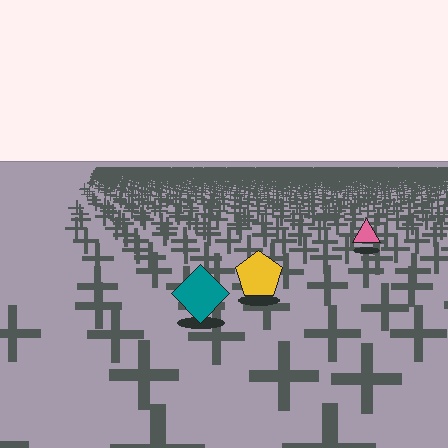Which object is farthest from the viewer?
The pink triangle is farthest from the viewer. It appears smaller and the ground texture around it is denser.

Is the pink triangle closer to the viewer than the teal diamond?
No. The teal diamond is closer — you can tell from the texture gradient: the ground texture is coarser near it.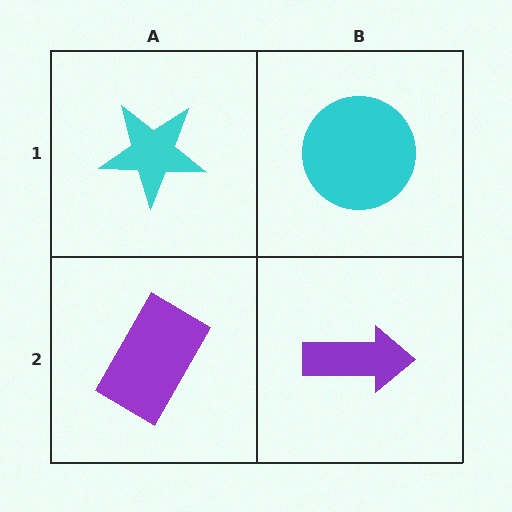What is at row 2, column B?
A purple arrow.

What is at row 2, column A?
A purple rectangle.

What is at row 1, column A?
A cyan star.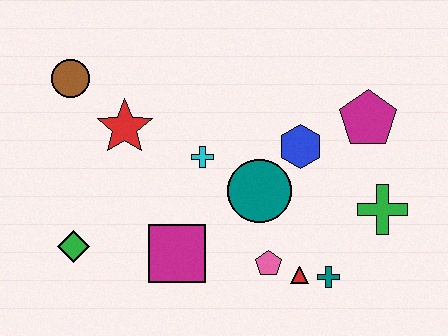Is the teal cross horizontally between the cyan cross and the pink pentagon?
No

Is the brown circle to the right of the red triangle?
No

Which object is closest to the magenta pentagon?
The blue hexagon is closest to the magenta pentagon.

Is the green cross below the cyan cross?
Yes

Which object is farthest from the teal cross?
The brown circle is farthest from the teal cross.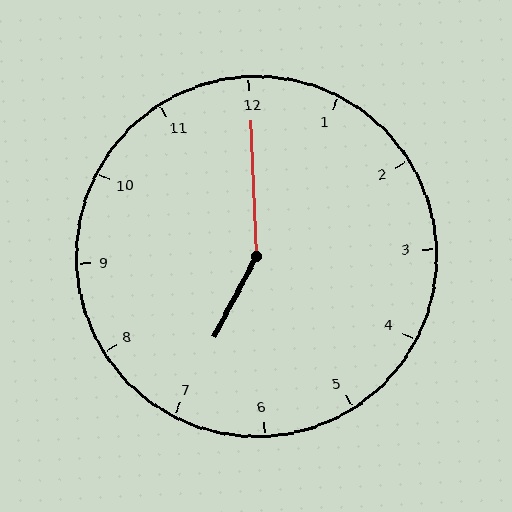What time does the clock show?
7:00.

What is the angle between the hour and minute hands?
Approximately 150 degrees.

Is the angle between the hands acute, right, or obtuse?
It is obtuse.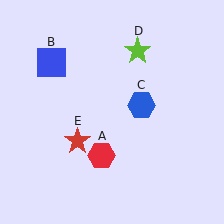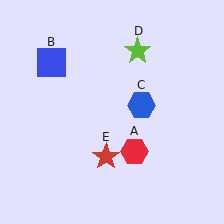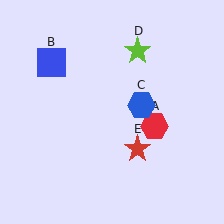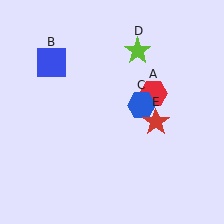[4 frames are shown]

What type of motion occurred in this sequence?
The red hexagon (object A), red star (object E) rotated counterclockwise around the center of the scene.